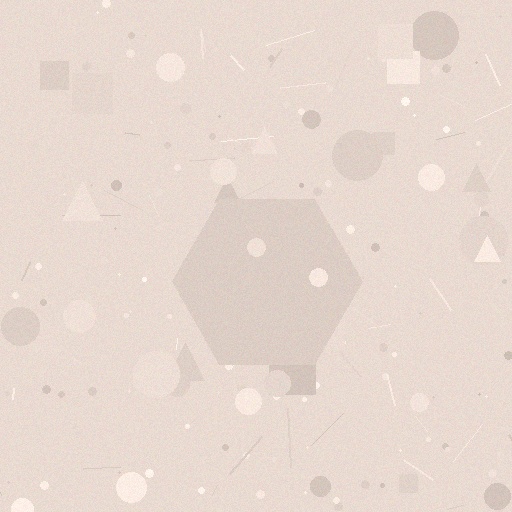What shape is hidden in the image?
A hexagon is hidden in the image.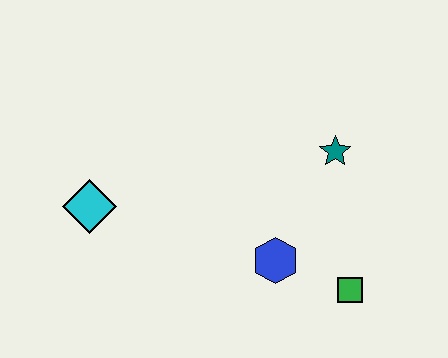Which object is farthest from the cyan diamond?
The green square is farthest from the cyan diamond.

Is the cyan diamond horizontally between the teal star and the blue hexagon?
No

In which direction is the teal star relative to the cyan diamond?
The teal star is to the right of the cyan diamond.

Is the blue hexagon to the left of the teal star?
Yes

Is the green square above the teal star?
No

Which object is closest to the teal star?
The blue hexagon is closest to the teal star.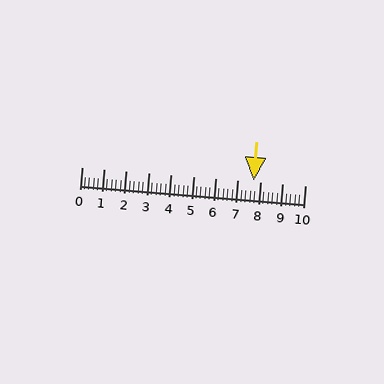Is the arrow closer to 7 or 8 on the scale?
The arrow is closer to 8.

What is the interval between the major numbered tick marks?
The major tick marks are spaced 1 units apart.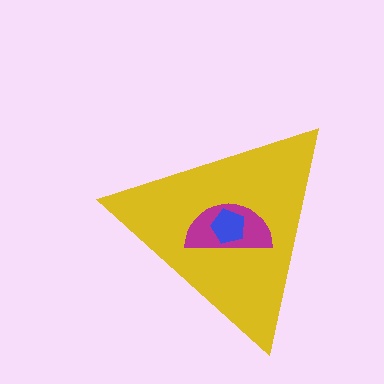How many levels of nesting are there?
3.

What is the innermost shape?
The blue pentagon.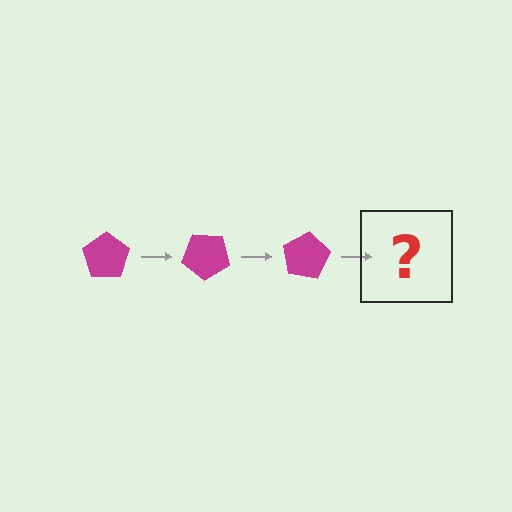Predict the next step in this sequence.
The next step is a magenta pentagon rotated 120 degrees.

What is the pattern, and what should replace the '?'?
The pattern is that the pentagon rotates 40 degrees each step. The '?' should be a magenta pentagon rotated 120 degrees.